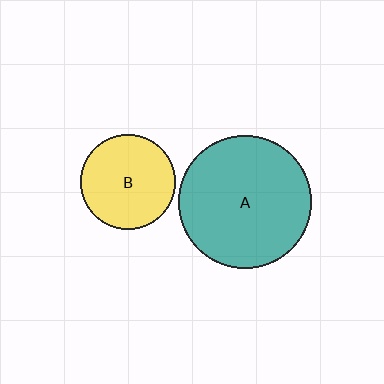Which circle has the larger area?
Circle A (teal).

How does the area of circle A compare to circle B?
Approximately 2.0 times.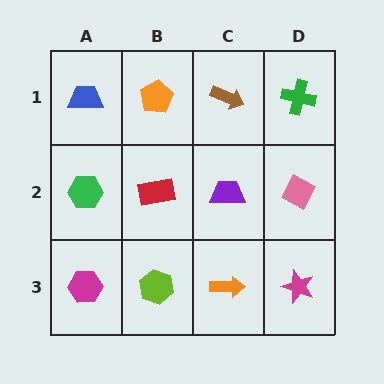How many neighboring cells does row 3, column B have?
3.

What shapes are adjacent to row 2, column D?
A green cross (row 1, column D), a magenta star (row 3, column D), a purple trapezoid (row 2, column C).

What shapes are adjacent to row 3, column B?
A red rectangle (row 2, column B), a magenta hexagon (row 3, column A), an orange arrow (row 3, column C).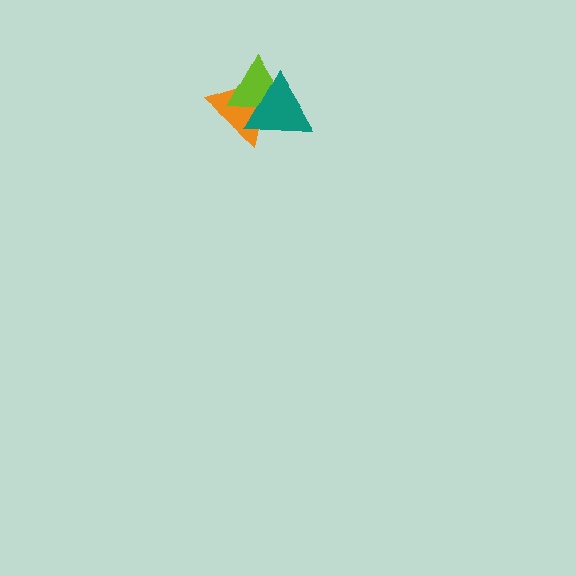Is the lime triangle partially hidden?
Yes, it is partially covered by another shape.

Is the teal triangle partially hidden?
No, no other shape covers it.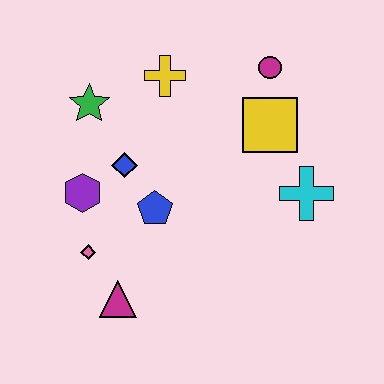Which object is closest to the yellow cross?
The green star is closest to the yellow cross.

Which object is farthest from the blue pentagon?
The magenta circle is farthest from the blue pentagon.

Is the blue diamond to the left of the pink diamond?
No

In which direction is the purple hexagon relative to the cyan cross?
The purple hexagon is to the left of the cyan cross.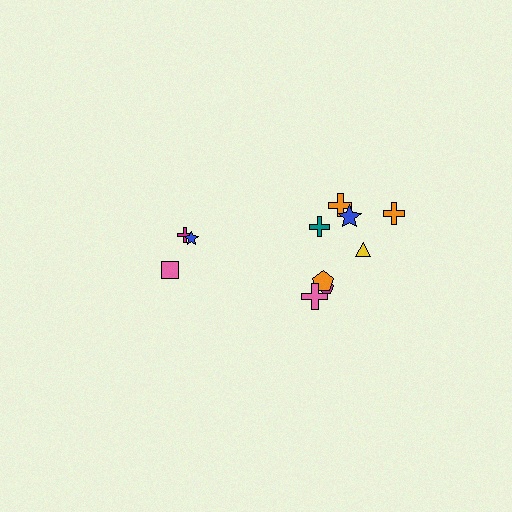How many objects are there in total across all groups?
There are 11 objects.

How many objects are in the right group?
There are 8 objects.